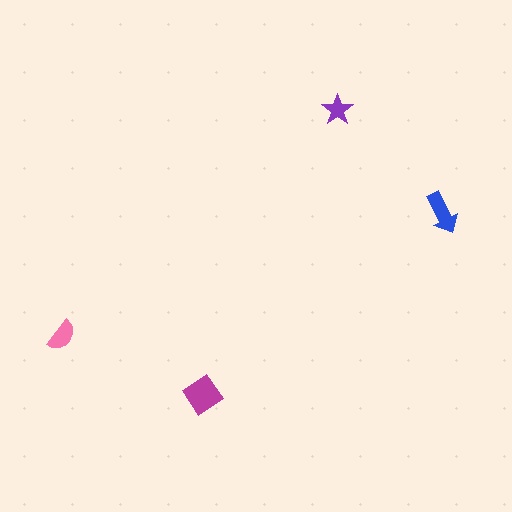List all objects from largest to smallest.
The magenta diamond, the blue arrow, the pink semicircle, the purple star.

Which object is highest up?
The purple star is topmost.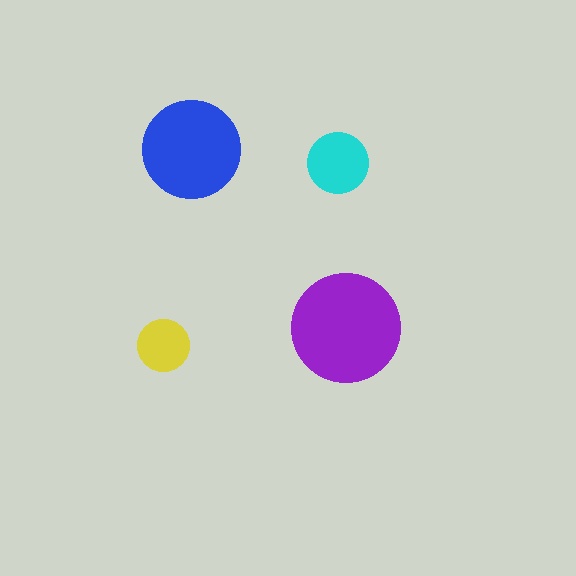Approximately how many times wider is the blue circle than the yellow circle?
About 2 times wider.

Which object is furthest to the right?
The purple circle is rightmost.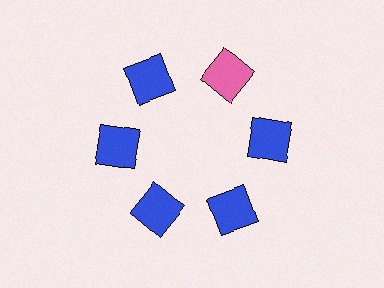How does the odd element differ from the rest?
It has a different color: pink instead of blue.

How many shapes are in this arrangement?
There are 6 shapes arranged in a ring pattern.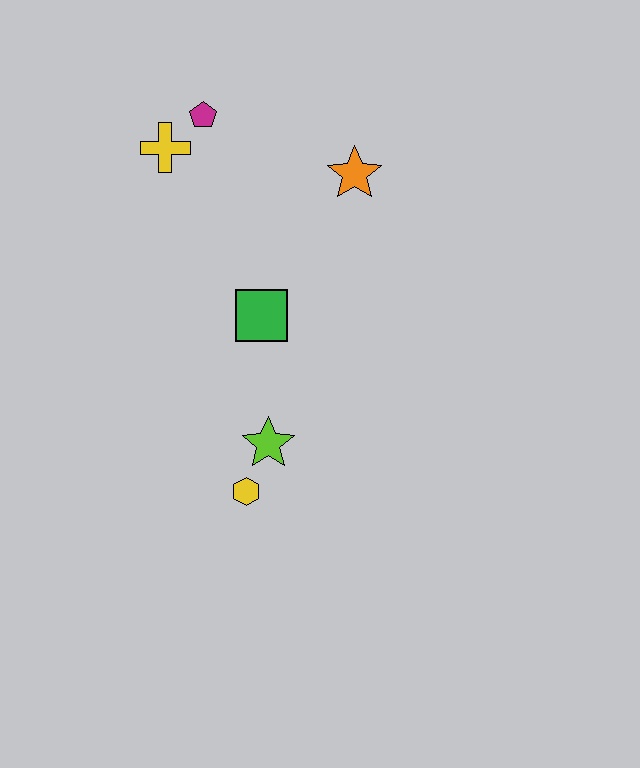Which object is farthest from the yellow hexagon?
The magenta pentagon is farthest from the yellow hexagon.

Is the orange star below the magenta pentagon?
Yes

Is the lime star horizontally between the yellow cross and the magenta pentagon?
No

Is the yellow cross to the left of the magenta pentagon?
Yes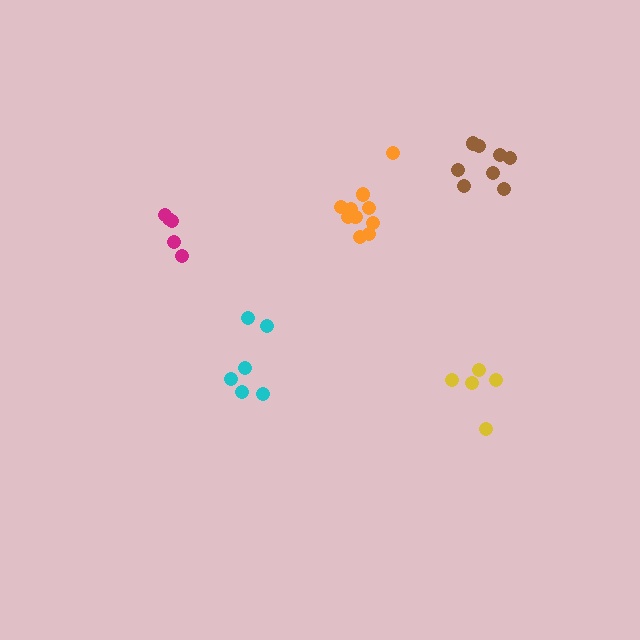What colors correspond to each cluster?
The clusters are colored: magenta, orange, cyan, yellow, brown.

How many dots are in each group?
Group 1: 5 dots, Group 2: 10 dots, Group 3: 6 dots, Group 4: 5 dots, Group 5: 8 dots (34 total).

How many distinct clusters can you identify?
There are 5 distinct clusters.